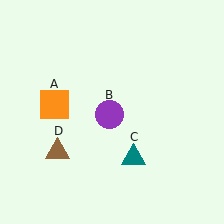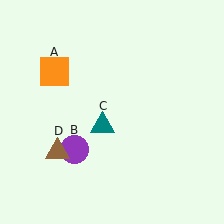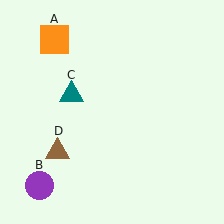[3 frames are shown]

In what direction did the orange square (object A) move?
The orange square (object A) moved up.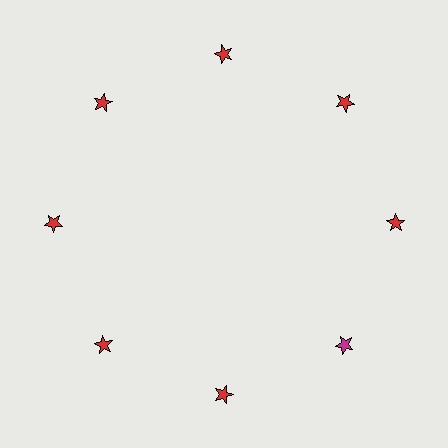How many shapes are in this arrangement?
There are 8 shapes arranged in a ring pattern.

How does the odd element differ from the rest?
It has a different color: magenta instead of red.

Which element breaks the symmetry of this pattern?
The magenta star at roughly the 4 o'clock position breaks the symmetry. All other shapes are red stars.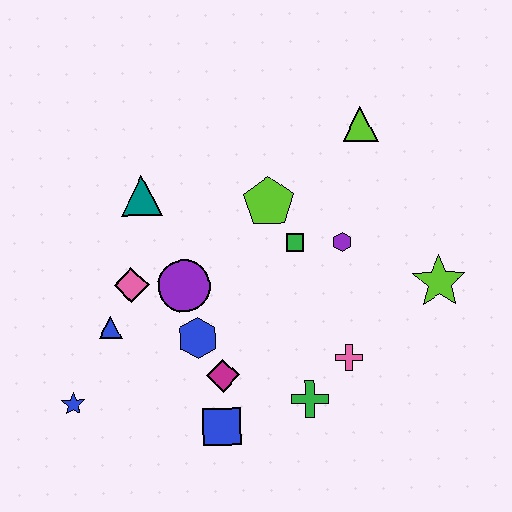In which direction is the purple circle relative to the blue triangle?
The purple circle is to the right of the blue triangle.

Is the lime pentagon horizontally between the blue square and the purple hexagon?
Yes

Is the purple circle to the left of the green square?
Yes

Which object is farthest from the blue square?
The lime triangle is farthest from the blue square.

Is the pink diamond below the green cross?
No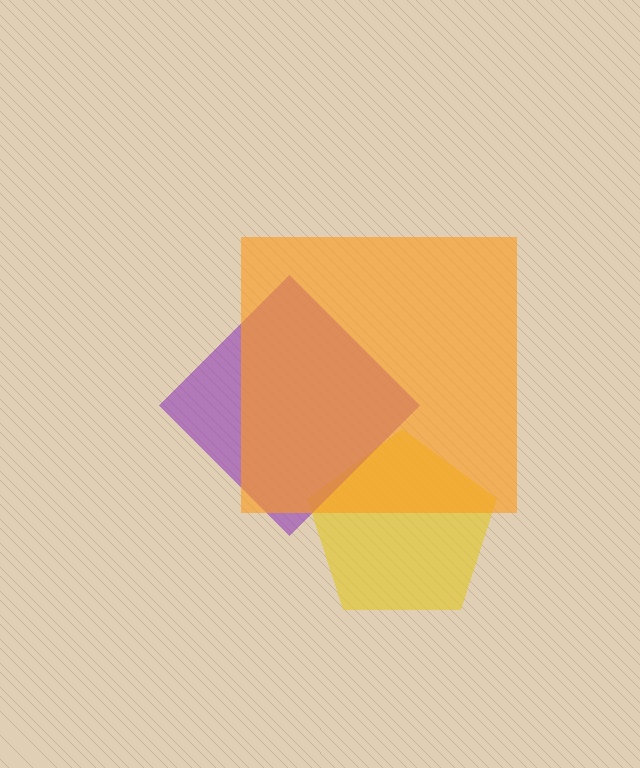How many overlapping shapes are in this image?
There are 3 overlapping shapes in the image.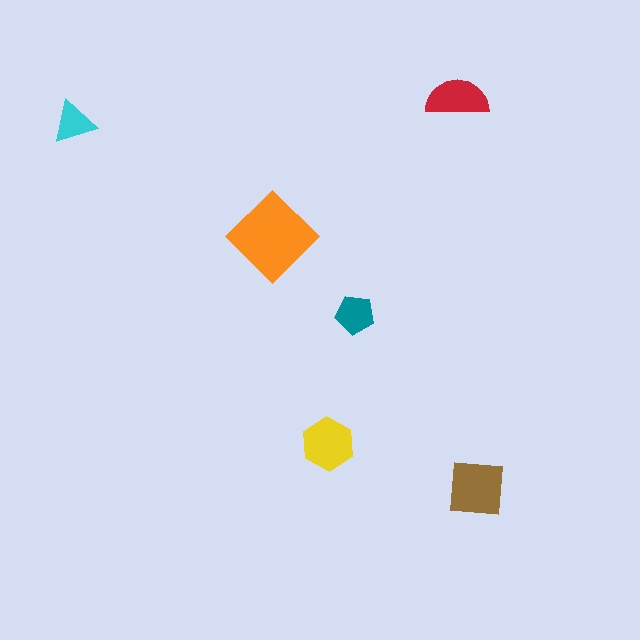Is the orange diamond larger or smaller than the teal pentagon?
Larger.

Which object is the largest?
The orange diamond.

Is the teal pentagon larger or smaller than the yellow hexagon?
Smaller.